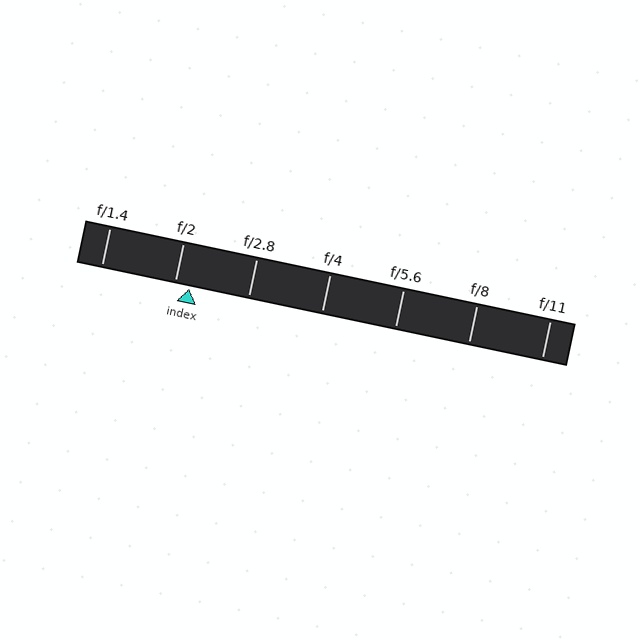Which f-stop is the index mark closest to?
The index mark is closest to f/2.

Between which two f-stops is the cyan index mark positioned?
The index mark is between f/2 and f/2.8.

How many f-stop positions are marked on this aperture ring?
There are 7 f-stop positions marked.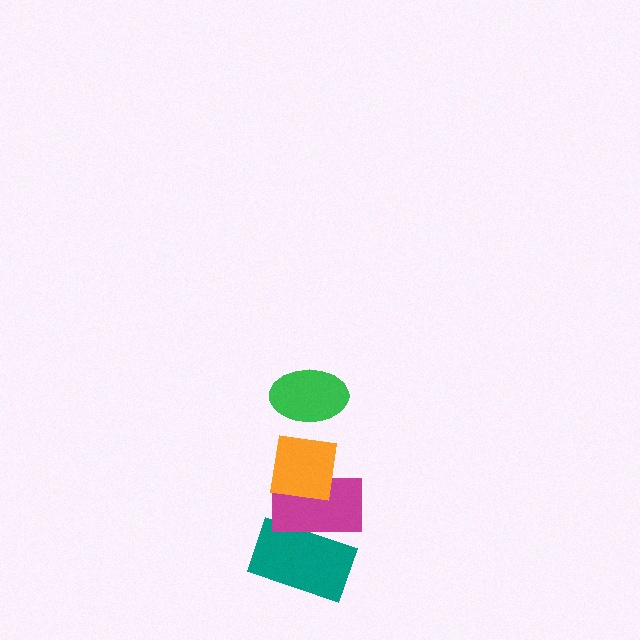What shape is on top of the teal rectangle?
The magenta rectangle is on top of the teal rectangle.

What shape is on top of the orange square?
The green ellipse is on top of the orange square.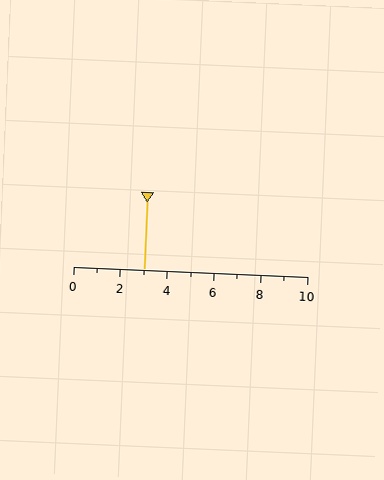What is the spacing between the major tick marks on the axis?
The major ticks are spaced 2 apart.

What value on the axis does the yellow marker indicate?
The marker indicates approximately 3.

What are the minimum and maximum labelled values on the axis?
The axis runs from 0 to 10.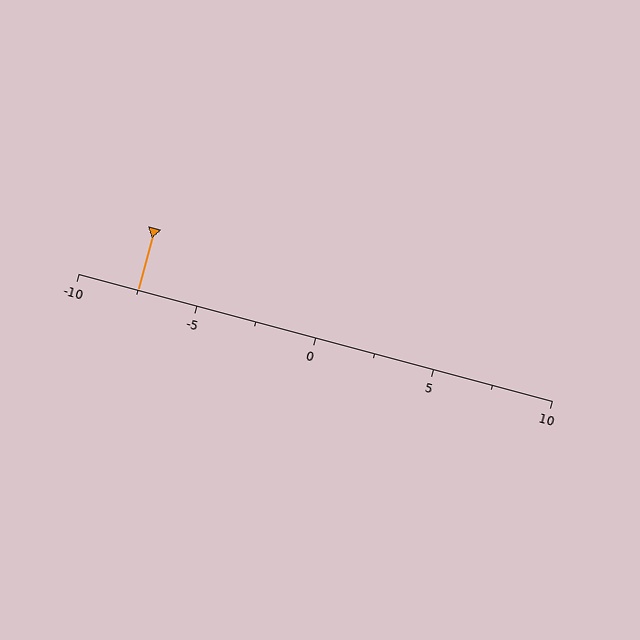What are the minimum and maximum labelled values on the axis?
The axis runs from -10 to 10.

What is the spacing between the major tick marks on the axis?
The major ticks are spaced 5 apart.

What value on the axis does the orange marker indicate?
The marker indicates approximately -7.5.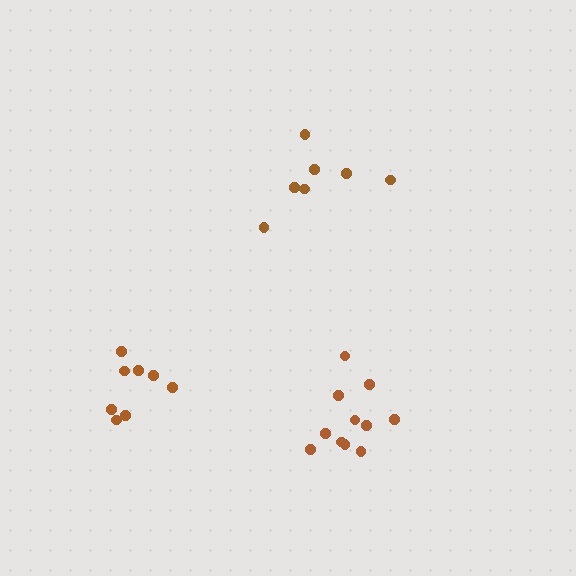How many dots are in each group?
Group 1: 11 dots, Group 2: 8 dots, Group 3: 7 dots (26 total).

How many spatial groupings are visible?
There are 3 spatial groupings.